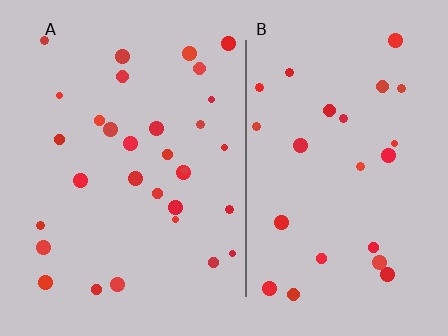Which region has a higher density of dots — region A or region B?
A (the left).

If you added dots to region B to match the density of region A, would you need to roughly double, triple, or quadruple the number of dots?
Approximately double.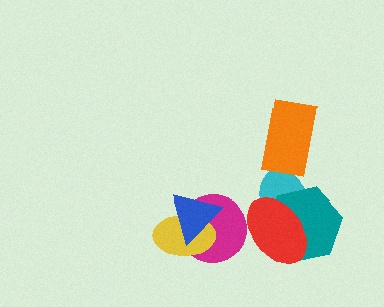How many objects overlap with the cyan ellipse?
2 objects overlap with the cyan ellipse.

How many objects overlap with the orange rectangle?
0 objects overlap with the orange rectangle.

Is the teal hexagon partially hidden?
Yes, it is partially covered by another shape.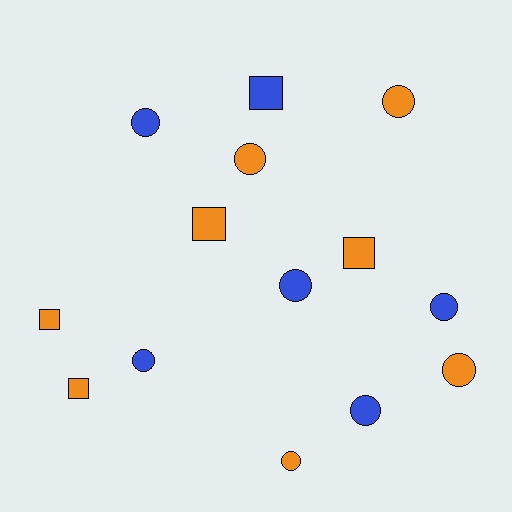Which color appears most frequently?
Orange, with 8 objects.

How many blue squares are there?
There is 1 blue square.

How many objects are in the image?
There are 14 objects.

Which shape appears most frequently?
Circle, with 9 objects.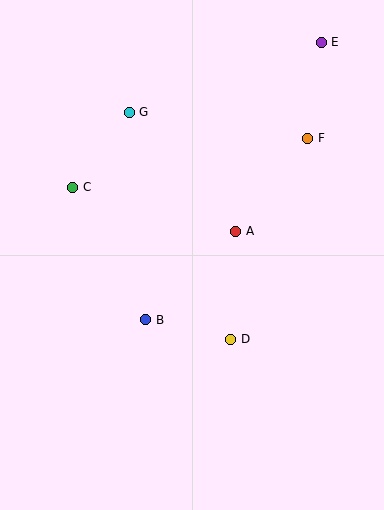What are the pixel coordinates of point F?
Point F is at (308, 138).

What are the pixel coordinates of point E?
Point E is at (321, 42).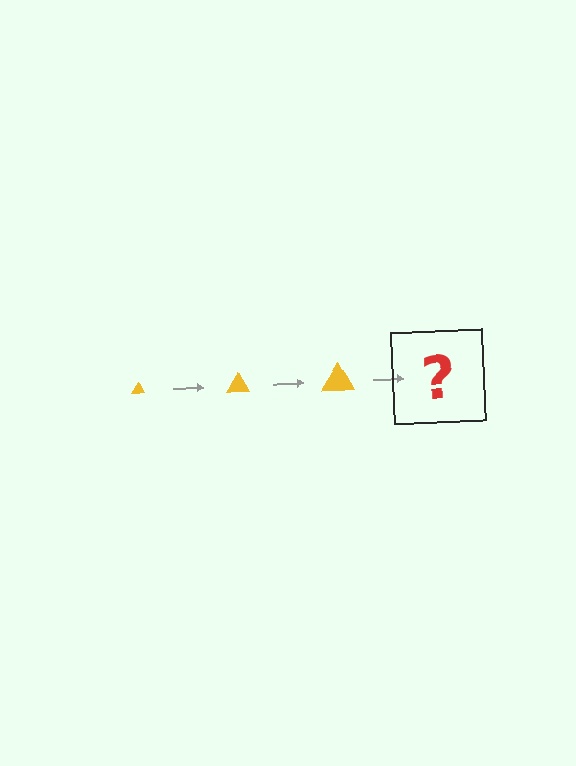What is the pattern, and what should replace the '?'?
The pattern is that the triangle gets progressively larger each step. The '?' should be a yellow triangle, larger than the previous one.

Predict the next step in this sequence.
The next step is a yellow triangle, larger than the previous one.